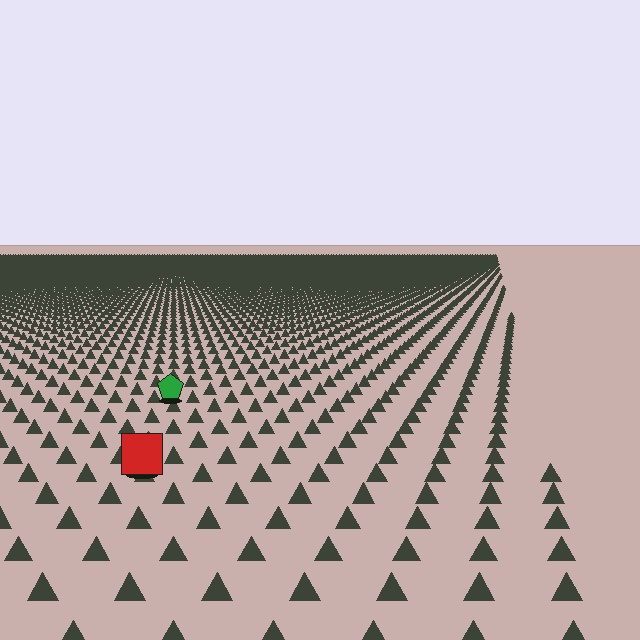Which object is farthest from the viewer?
The green pentagon is farthest from the viewer. It appears smaller and the ground texture around it is denser.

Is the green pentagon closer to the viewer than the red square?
No. The red square is closer — you can tell from the texture gradient: the ground texture is coarser near it.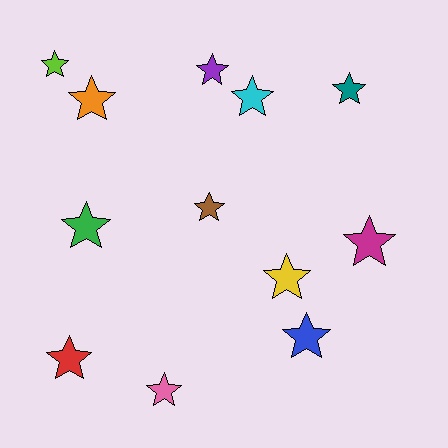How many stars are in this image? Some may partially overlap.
There are 12 stars.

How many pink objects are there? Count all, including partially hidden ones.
There is 1 pink object.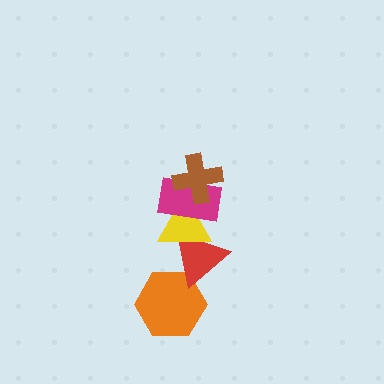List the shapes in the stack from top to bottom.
From top to bottom: the brown cross, the magenta rectangle, the yellow triangle, the red triangle, the orange hexagon.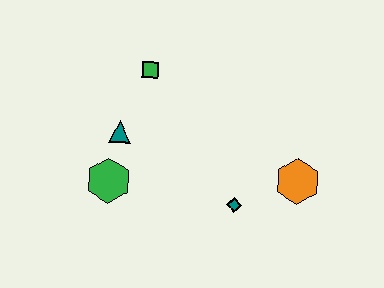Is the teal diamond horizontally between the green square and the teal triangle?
No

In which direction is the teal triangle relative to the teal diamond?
The teal triangle is to the left of the teal diamond.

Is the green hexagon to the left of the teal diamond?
Yes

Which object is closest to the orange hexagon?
The teal diamond is closest to the orange hexagon.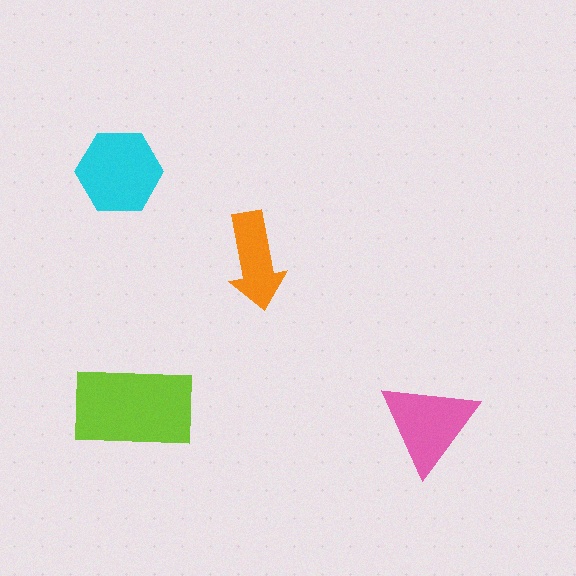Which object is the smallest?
The orange arrow.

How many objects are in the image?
There are 4 objects in the image.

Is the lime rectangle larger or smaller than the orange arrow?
Larger.